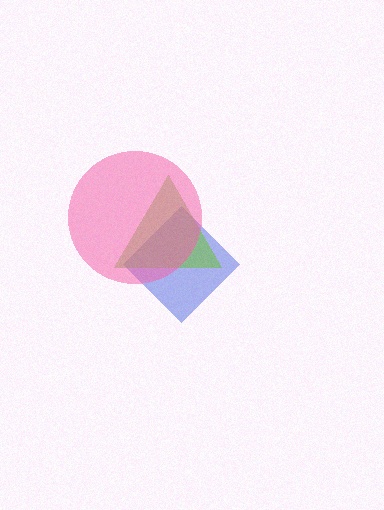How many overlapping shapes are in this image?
There are 3 overlapping shapes in the image.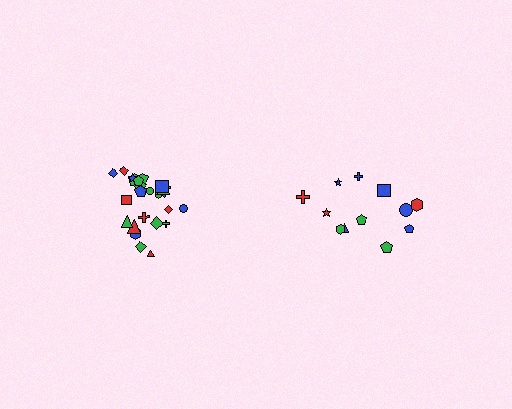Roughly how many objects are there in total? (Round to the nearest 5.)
Roughly 35 objects in total.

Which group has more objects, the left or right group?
The left group.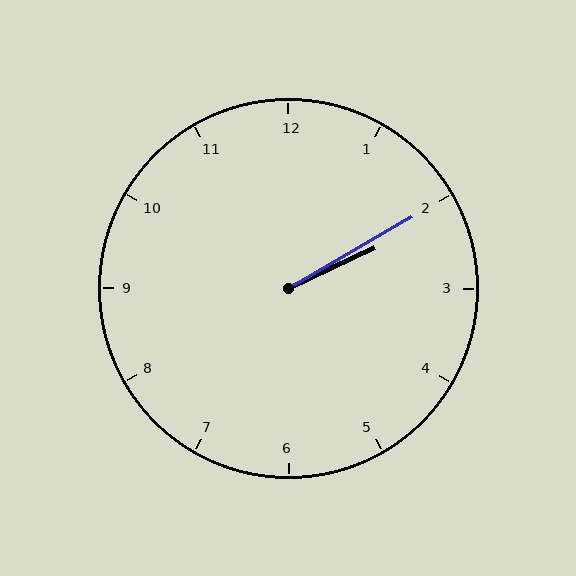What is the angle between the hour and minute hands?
Approximately 5 degrees.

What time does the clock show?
2:10.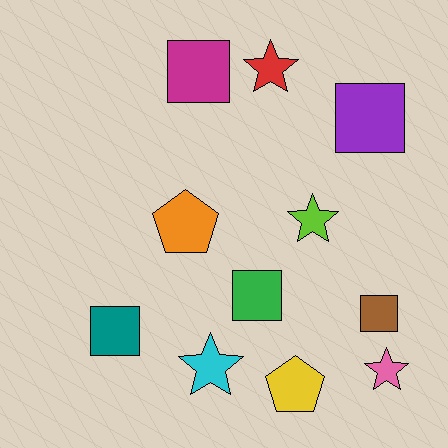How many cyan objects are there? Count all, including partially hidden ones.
There is 1 cyan object.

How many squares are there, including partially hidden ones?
There are 5 squares.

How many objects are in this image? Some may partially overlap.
There are 11 objects.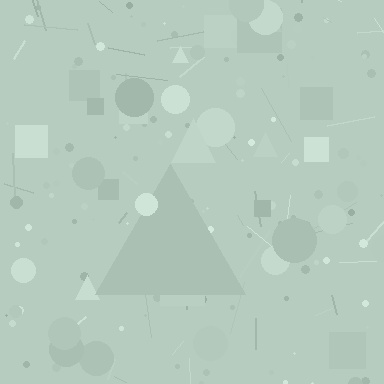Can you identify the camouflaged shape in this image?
The camouflaged shape is a triangle.